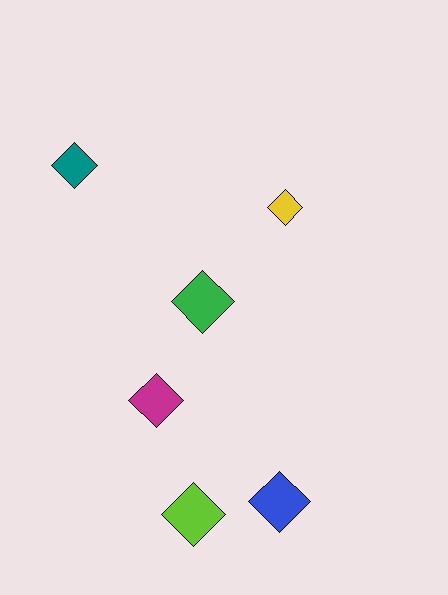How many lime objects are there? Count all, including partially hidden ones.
There is 1 lime object.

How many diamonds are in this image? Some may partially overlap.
There are 6 diamonds.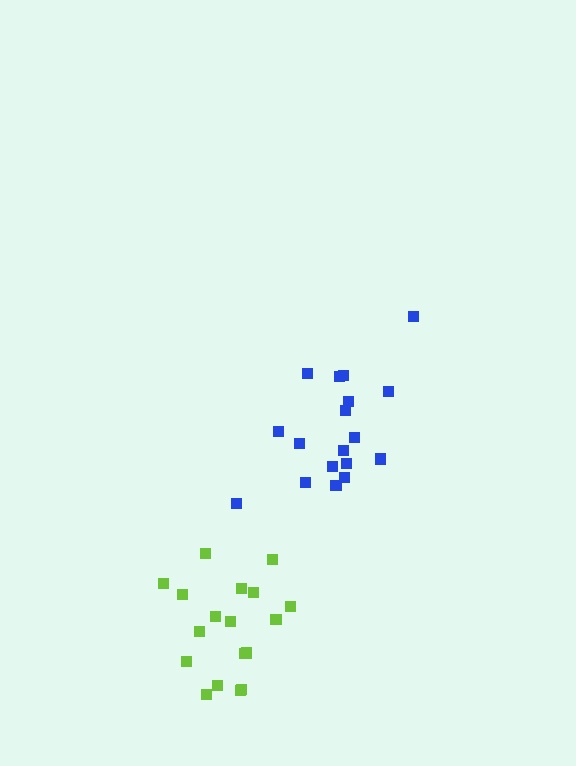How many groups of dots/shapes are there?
There are 2 groups.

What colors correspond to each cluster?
The clusters are colored: blue, lime.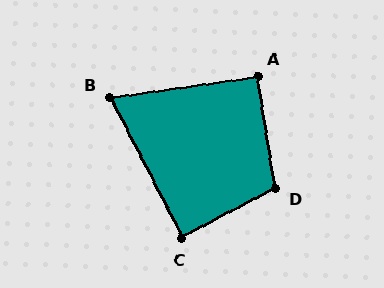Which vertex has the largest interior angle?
D, at approximately 109 degrees.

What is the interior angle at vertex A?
Approximately 91 degrees (approximately right).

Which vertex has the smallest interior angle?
B, at approximately 71 degrees.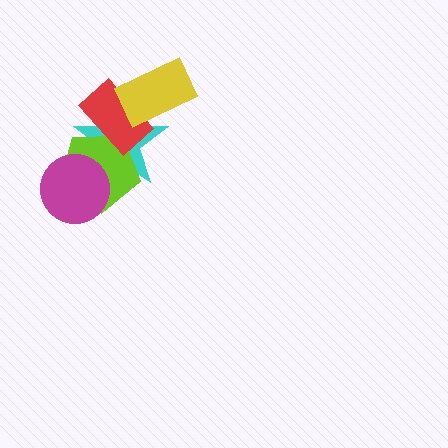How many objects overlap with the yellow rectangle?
2 objects overlap with the yellow rectangle.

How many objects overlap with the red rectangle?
3 objects overlap with the red rectangle.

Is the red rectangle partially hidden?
Yes, it is partially covered by another shape.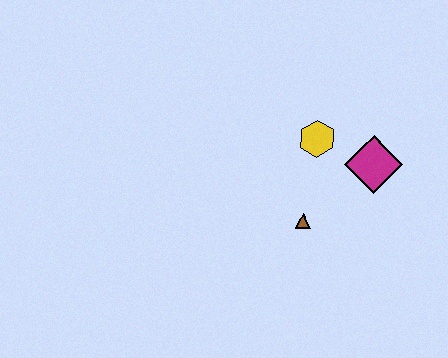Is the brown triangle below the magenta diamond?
Yes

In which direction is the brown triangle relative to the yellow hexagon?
The brown triangle is below the yellow hexagon.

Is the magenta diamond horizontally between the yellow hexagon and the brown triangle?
No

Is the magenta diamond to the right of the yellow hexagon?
Yes